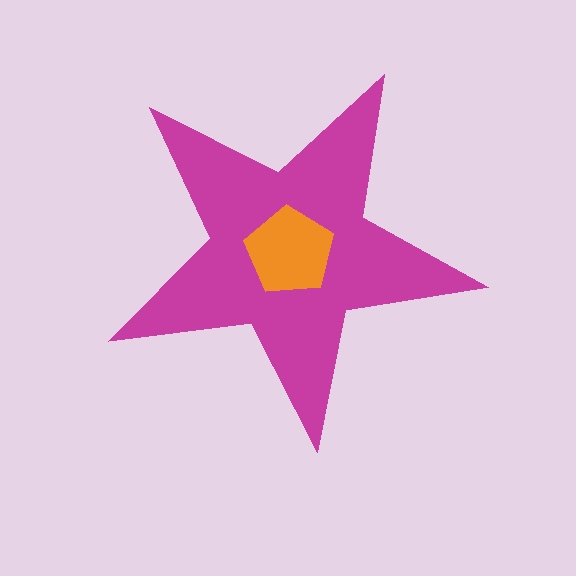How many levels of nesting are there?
2.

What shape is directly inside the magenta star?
The orange pentagon.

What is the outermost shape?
The magenta star.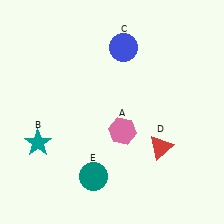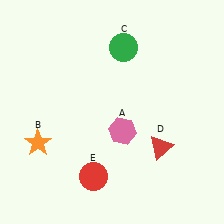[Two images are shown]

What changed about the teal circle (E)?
In Image 1, E is teal. In Image 2, it changed to red.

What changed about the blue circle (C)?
In Image 1, C is blue. In Image 2, it changed to green.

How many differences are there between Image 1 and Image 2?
There are 3 differences between the two images.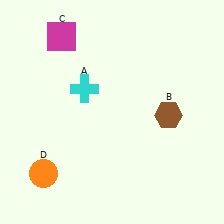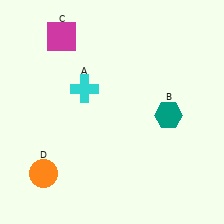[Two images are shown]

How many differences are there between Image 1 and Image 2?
There is 1 difference between the two images.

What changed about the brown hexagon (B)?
In Image 1, B is brown. In Image 2, it changed to teal.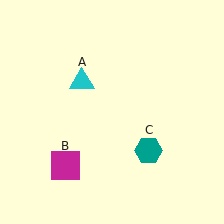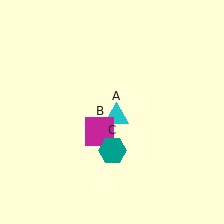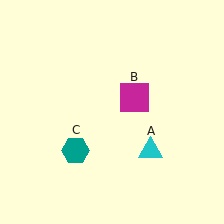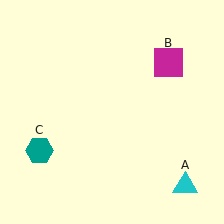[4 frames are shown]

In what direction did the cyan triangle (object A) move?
The cyan triangle (object A) moved down and to the right.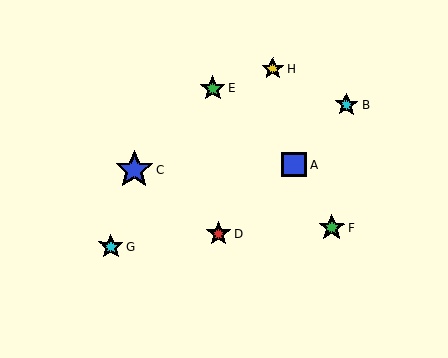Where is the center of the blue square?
The center of the blue square is at (294, 165).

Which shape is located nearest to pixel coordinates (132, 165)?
The blue star (labeled C) at (134, 169) is nearest to that location.